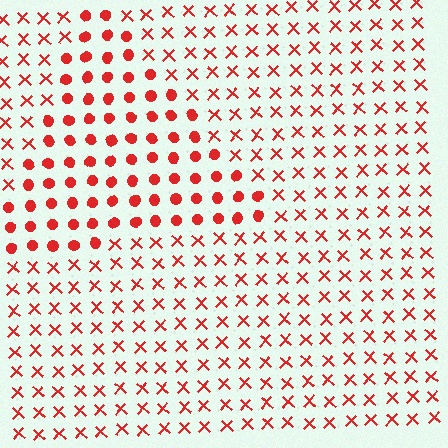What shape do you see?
I see a triangle.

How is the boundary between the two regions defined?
The boundary is defined by a change in element shape: circles inside vs. X marks outside. All elements share the same color and spacing.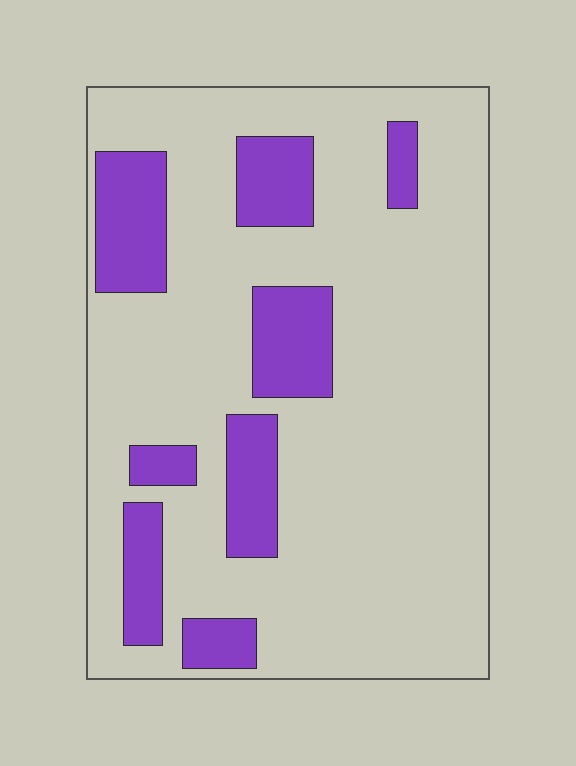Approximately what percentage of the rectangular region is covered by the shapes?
Approximately 20%.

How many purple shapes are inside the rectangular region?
8.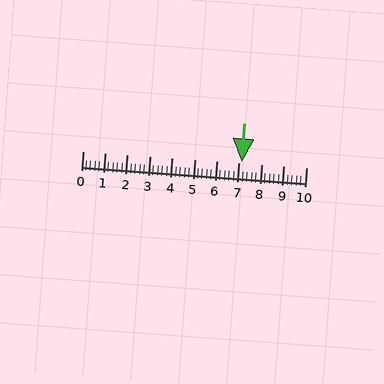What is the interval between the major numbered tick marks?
The major tick marks are spaced 1 units apart.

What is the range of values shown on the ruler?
The ruler shows values from 0 to 10.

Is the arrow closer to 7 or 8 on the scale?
The arrow is closer to 7.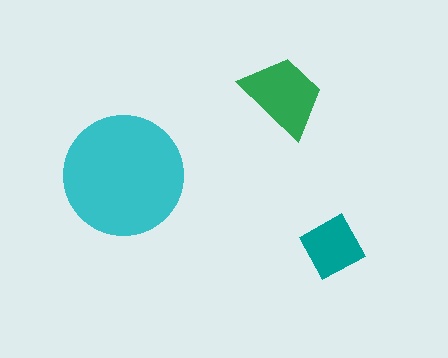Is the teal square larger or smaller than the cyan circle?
Smaller.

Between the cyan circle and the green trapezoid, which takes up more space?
The cyan circle.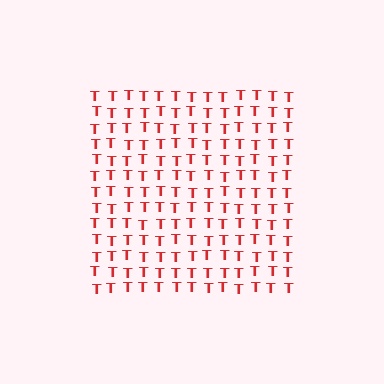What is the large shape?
The large shape is a square.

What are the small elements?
The small elements are letter T's.